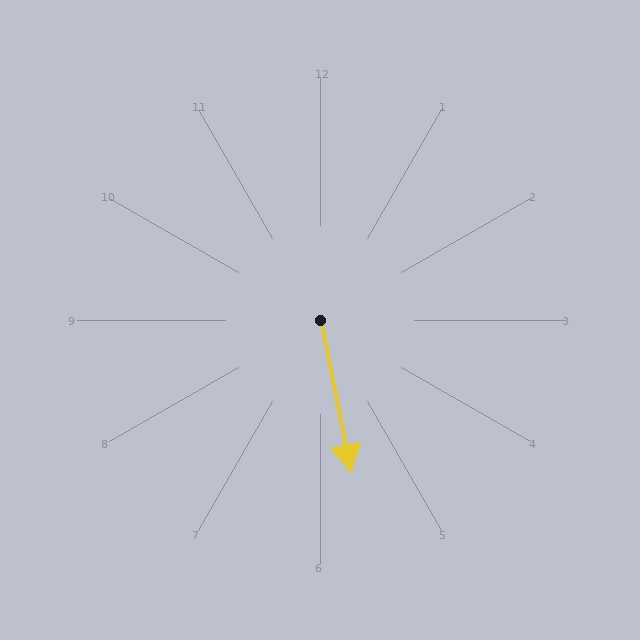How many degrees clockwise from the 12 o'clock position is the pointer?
Approximately 169 degrees.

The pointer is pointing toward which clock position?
Roughly 6 o'clock.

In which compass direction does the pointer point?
South.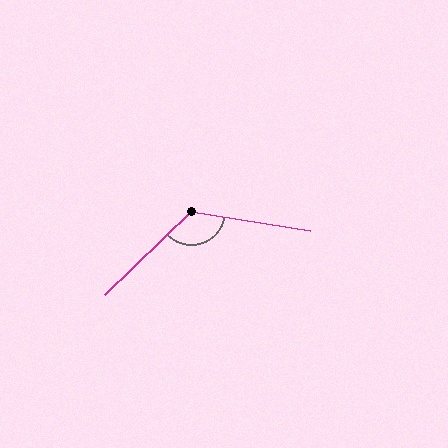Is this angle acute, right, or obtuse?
It is obtuse.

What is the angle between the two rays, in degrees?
Approximately 127 degrees.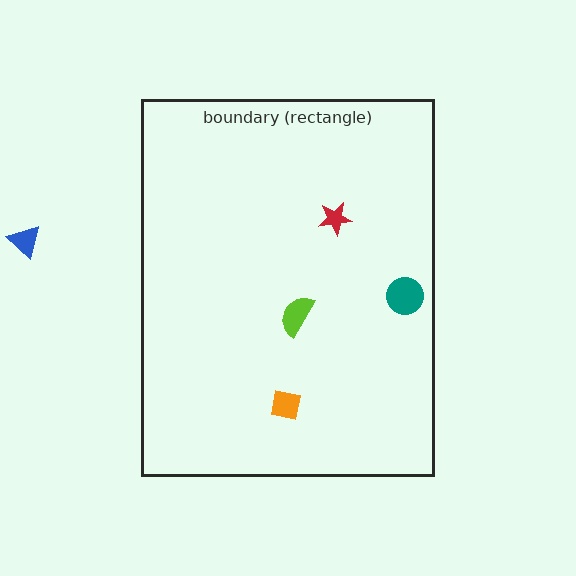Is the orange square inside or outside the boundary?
Inside.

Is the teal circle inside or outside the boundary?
Inside.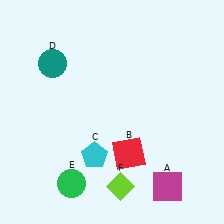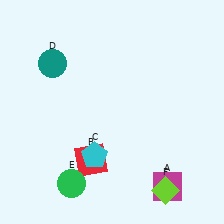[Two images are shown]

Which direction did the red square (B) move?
The red square (B) moved left.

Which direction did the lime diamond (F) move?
The lime diamond (F) moved right.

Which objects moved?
The objects that moved are: the red square (B), the lime diamond (F).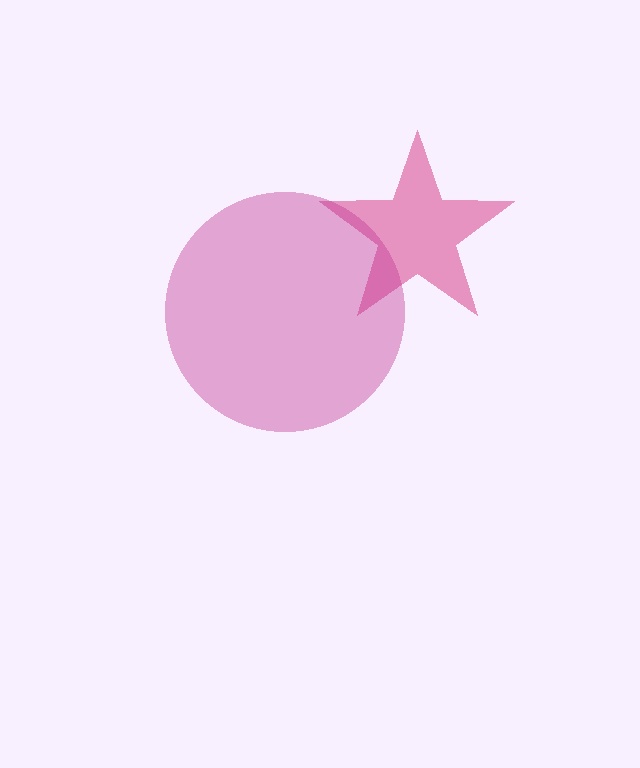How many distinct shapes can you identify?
There are 2 distinct shapes: a pink star, a magenta circle.